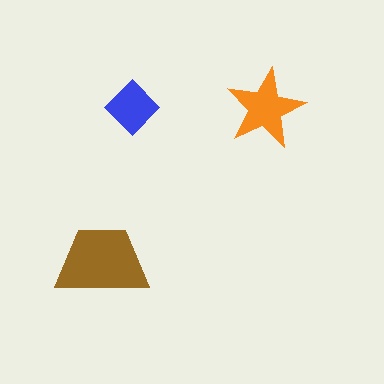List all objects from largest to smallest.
The brown trapezoid, the orange star, the blue diamond.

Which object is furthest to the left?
The brown trapezoid is leftmost.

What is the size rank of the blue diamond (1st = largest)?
3rd.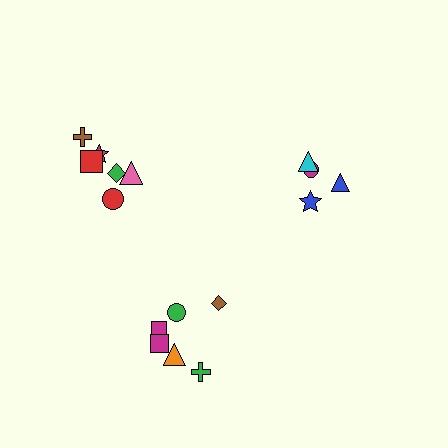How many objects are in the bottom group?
There are 6 objects.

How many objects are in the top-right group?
There are 4 objects.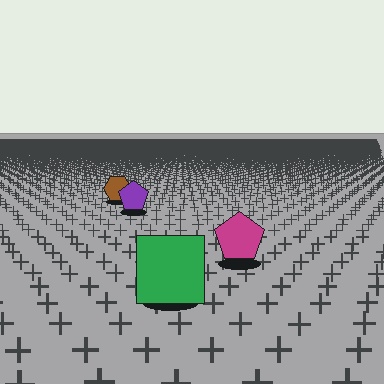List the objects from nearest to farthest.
From nearest to farthest: the green square, the magenta pentagon, the purple pentagon, the brown hexagon.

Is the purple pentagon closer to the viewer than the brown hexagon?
Yes. The purple pentagon is closer — you can tell from the texture gradient: the ground texture is coarser near it.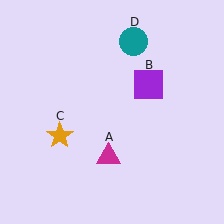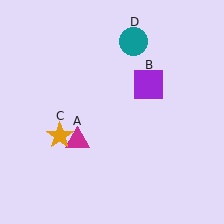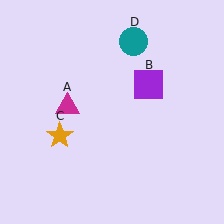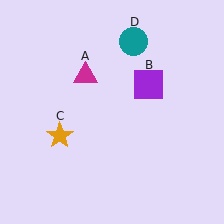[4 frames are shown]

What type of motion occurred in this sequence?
The magenta triangle (object A) rotated clockwise around the center of the scene.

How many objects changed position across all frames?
1 object changed position: magenta triangle (object A).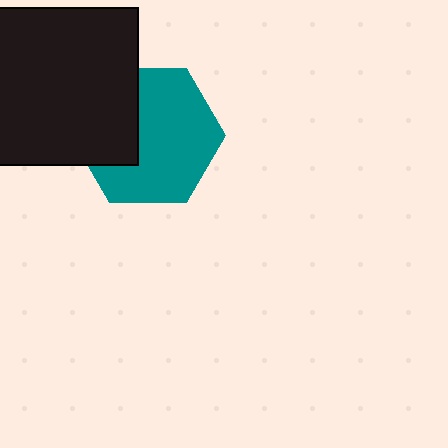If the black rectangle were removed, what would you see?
You would see the complete teal hexagon.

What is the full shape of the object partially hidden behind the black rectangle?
The partially hidden object is a teal hexagon.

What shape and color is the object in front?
The object in front is a black rectangle.